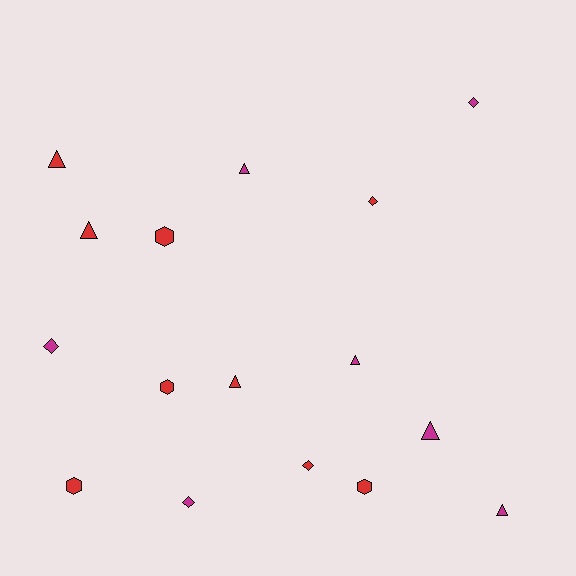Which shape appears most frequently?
Triangle, with 7 objects.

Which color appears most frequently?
Red, with 9 objects.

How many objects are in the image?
There are 16 objects.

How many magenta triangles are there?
There are 4 magenta triangles.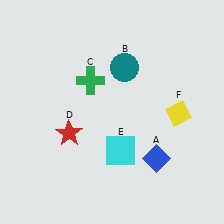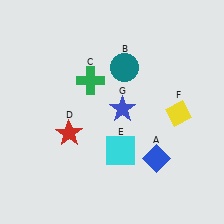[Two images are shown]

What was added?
A blue star (G) was added in Image 2.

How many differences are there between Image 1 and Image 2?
There is 1 difference between the two images.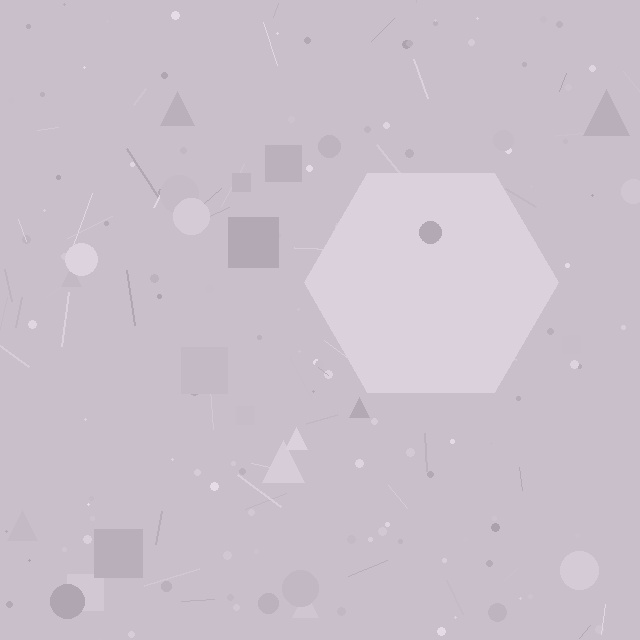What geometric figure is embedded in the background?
A hexagon is embedded in the background.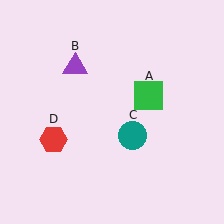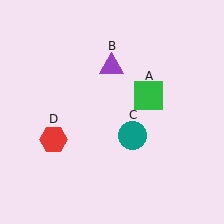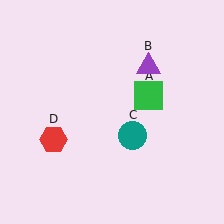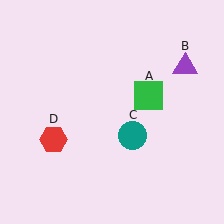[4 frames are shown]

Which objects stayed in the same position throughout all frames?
Green square (object A) and teal circle (object C) and red hexagon (object D) remained stationary.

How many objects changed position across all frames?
1 object changed position: purple triangle (object B).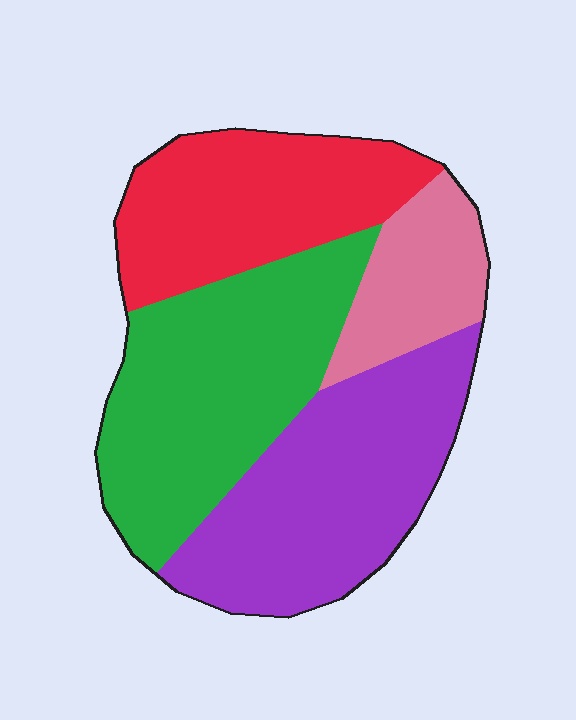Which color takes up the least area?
Pink, at roughly 15%.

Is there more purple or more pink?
Purple.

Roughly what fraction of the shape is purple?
Purple takes up about one third (1/3) of the shape.